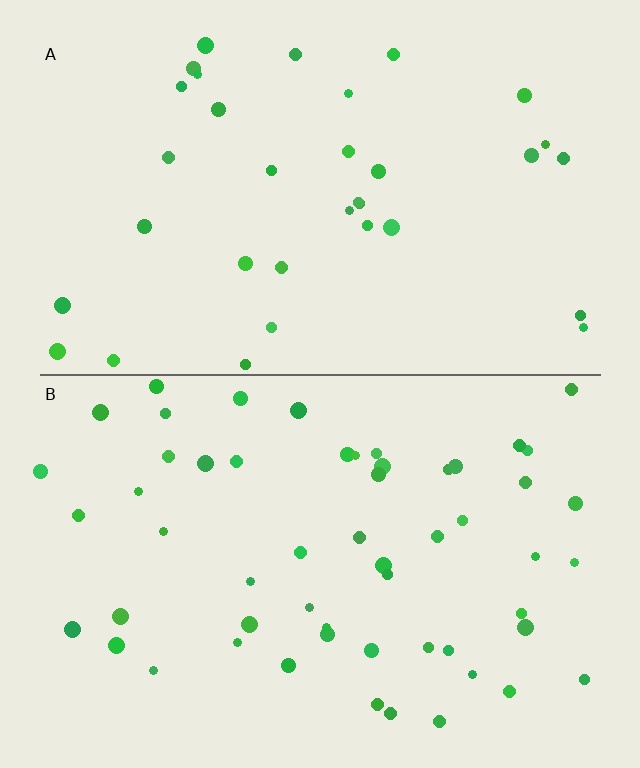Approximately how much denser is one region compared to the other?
Approximately 1.6× — region B over region A.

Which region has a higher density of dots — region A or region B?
B (the bottom).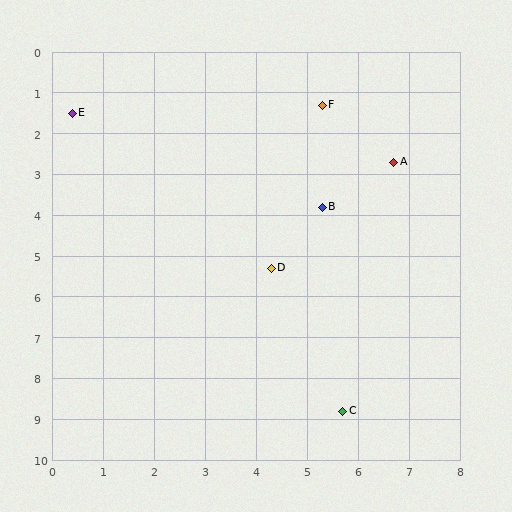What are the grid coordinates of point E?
Point E is at approximately (0.4, 1.5).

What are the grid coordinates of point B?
Point B is at approximately (5.3, 3.8).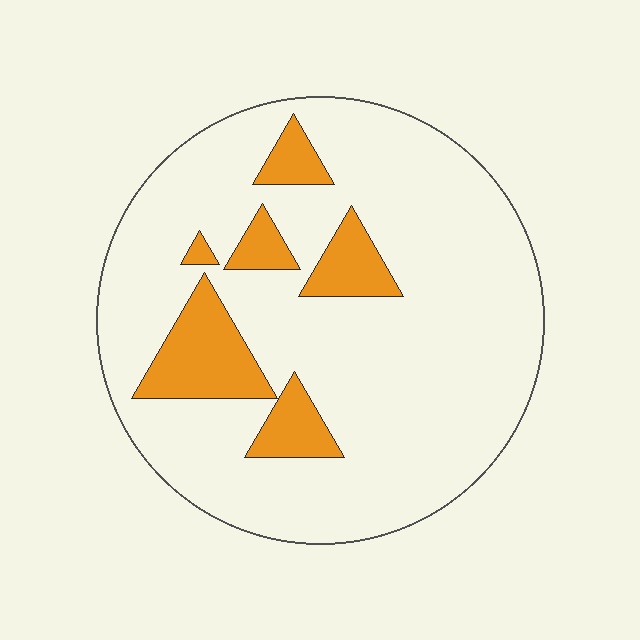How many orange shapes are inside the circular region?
6.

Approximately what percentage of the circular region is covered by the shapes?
Approximately 15%.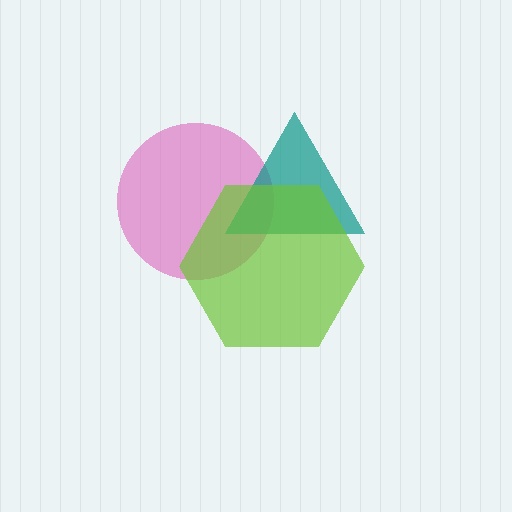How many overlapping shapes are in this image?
There are 3 overlapping shapes in the image.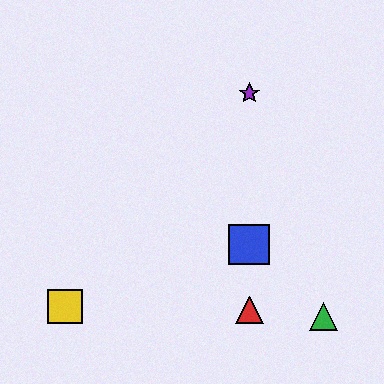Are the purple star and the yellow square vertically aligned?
No, the purple star is at x≈249 and the yellow square is at x≈65.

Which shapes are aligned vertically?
The red triangle, the blue square, the purple star are aligned vertically.